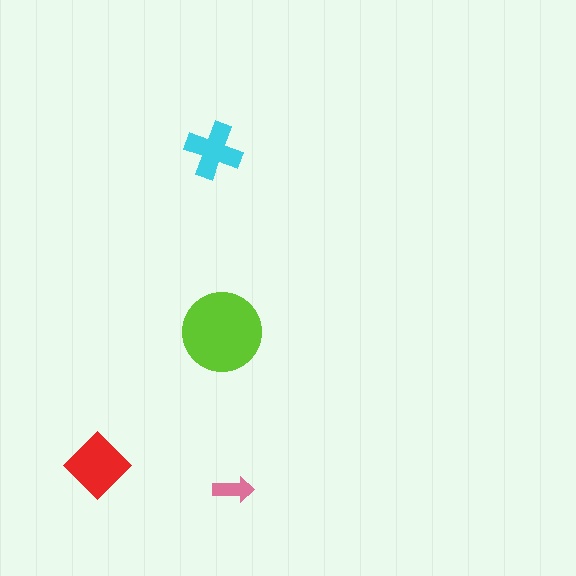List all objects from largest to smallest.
The lime circle, the red diamond, the cyan cross, the pink arrow.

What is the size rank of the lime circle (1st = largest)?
1st.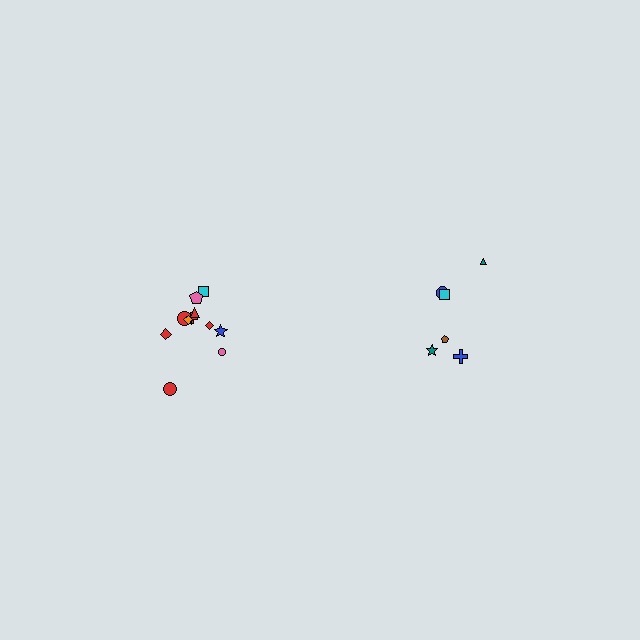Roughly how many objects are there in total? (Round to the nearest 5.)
Roughly 20 objects in total.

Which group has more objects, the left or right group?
The left group.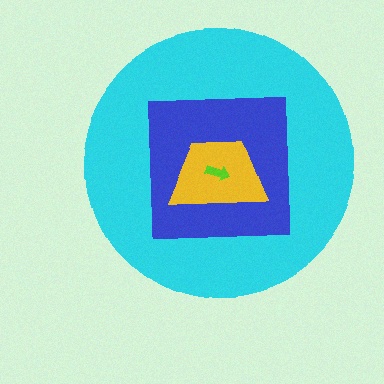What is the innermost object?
The lime arrow.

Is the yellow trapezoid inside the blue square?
Yes.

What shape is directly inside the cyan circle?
The blue square.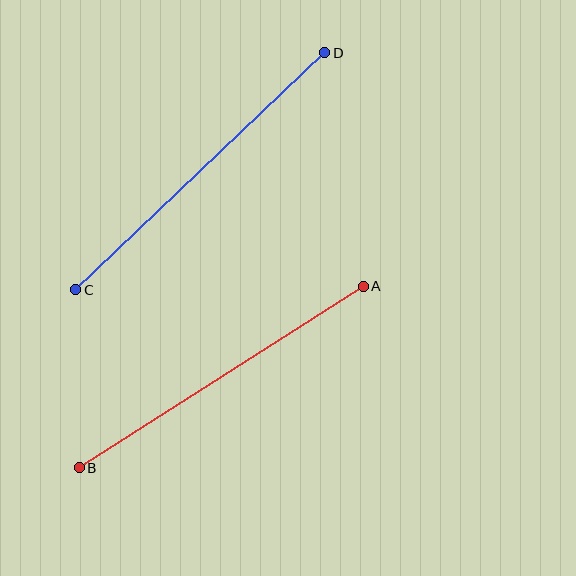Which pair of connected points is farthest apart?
Points C and D are farthest apart.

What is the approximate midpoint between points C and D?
The midpoint is at approximately (200, 171) pixels.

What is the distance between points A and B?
The distance is approximately 337 pixels.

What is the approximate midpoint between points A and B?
The midpoint is at approximately (221, 377) pixels.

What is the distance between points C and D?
The distance is approximately 344 pixels.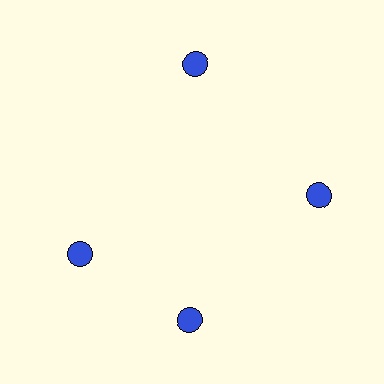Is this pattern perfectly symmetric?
No. The 4 blue circles are arranged in a ring, but one element near the 9 o'clock position is rotated out of alignment along the ring, breaking the 4-fold rotational symmetry.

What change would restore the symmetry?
The symmetry would be restored by rotating it back into even spacing with its neighbors so that all 4 circles sit at equal angles and equal distance from the center.